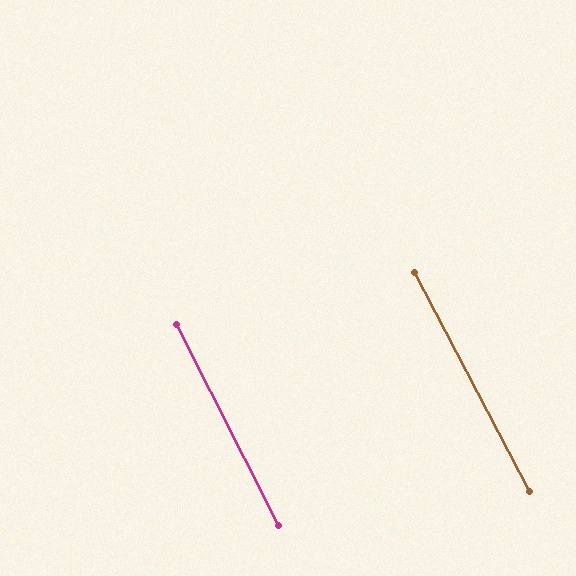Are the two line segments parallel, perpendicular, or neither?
Parallel — their directions differ by only 0.8°.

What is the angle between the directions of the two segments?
Approximately 1 degree.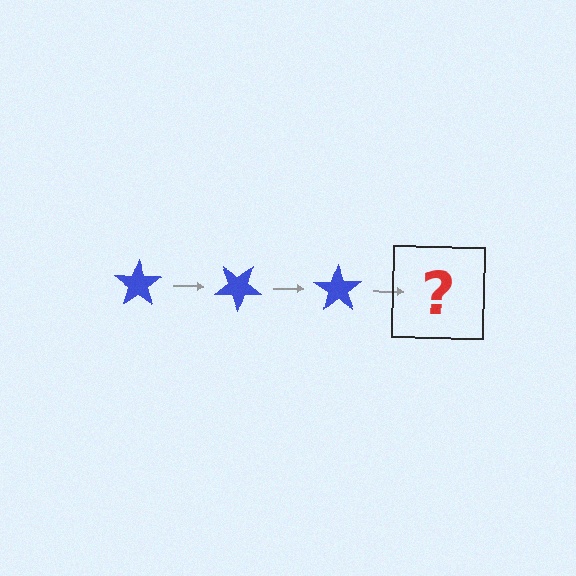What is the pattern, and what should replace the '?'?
The pattern is that the star rotates 35 degrees each step. The '?' should be a blue star rotated 105 degrees.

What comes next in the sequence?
The next element should be a blue star rotated 105 degrees.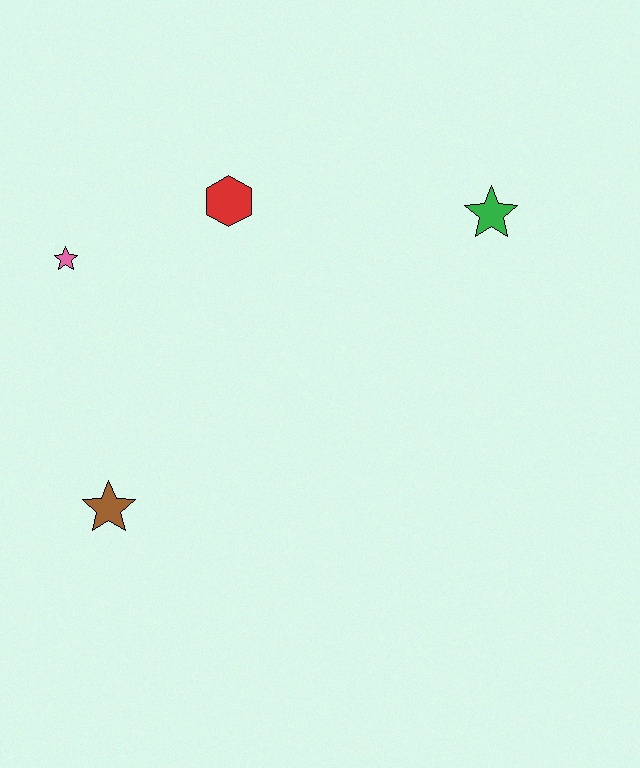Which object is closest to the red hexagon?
The pink star is closest to the red hexagon.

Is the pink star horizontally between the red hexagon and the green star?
No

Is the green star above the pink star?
Yes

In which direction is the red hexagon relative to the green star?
The red hexagon is to the left of the green star.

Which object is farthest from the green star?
The brown star is farthest from the green star.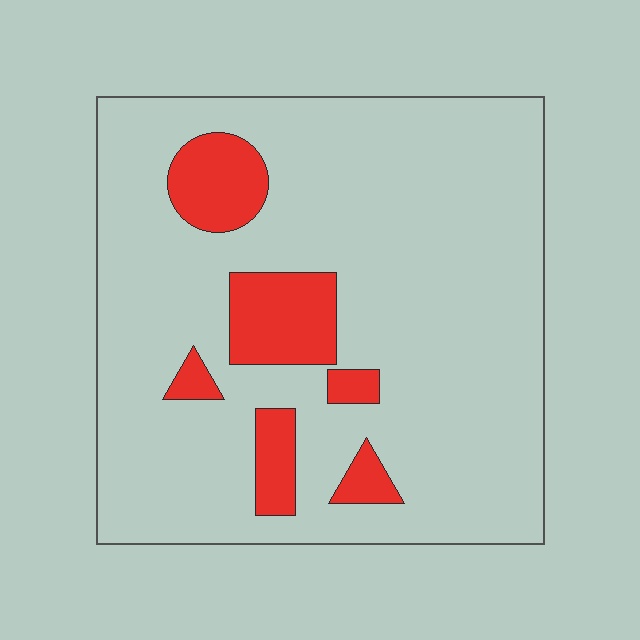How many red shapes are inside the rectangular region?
6.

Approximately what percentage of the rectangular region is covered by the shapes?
Approximately 15%.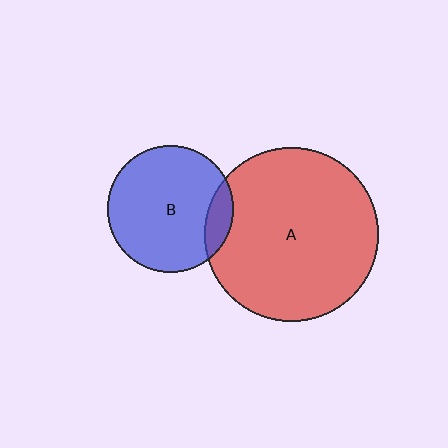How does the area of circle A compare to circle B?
Approximately 1.9 times.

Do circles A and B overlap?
Yes.